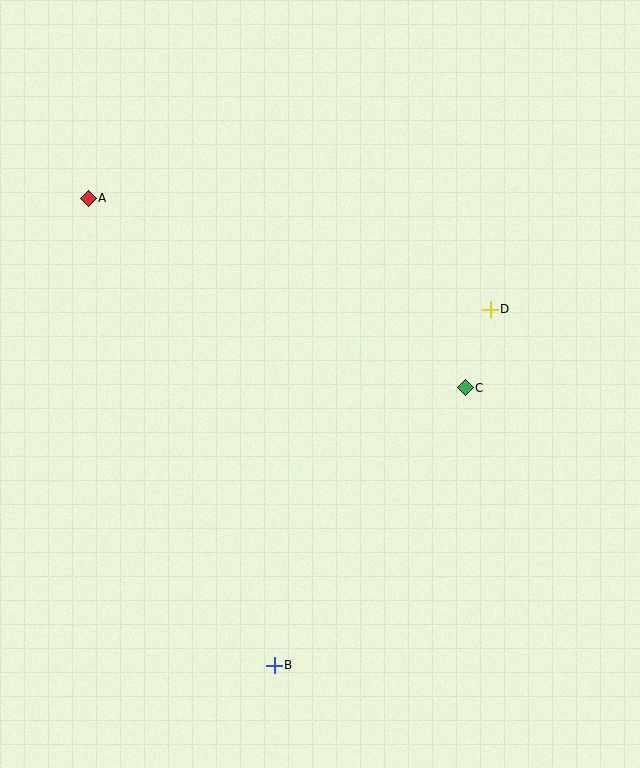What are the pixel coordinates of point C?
Point C is at (465, 388).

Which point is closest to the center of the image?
Point C at (465, 388) is closest to the center.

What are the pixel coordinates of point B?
Point B is at (274, 665).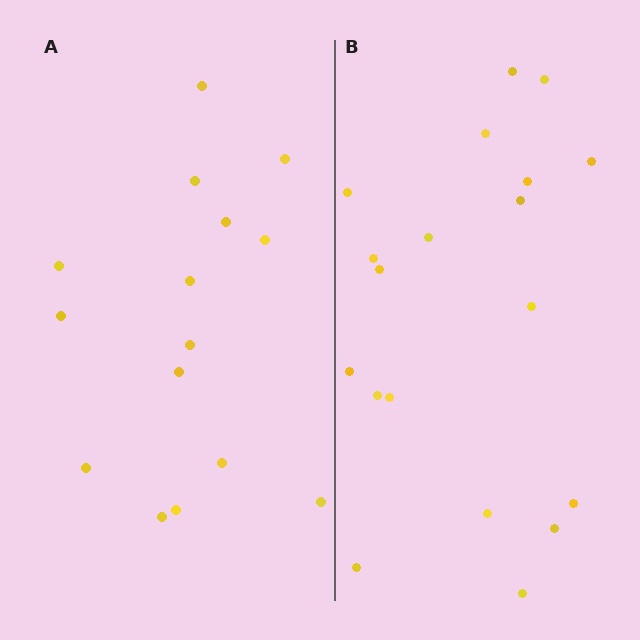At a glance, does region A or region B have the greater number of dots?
Region B (the right region) has more dots.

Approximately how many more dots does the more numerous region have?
Region B has about 4 more dots than region A.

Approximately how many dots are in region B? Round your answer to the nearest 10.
About 20 dots. (The exact count is 19, which rounds to 20.)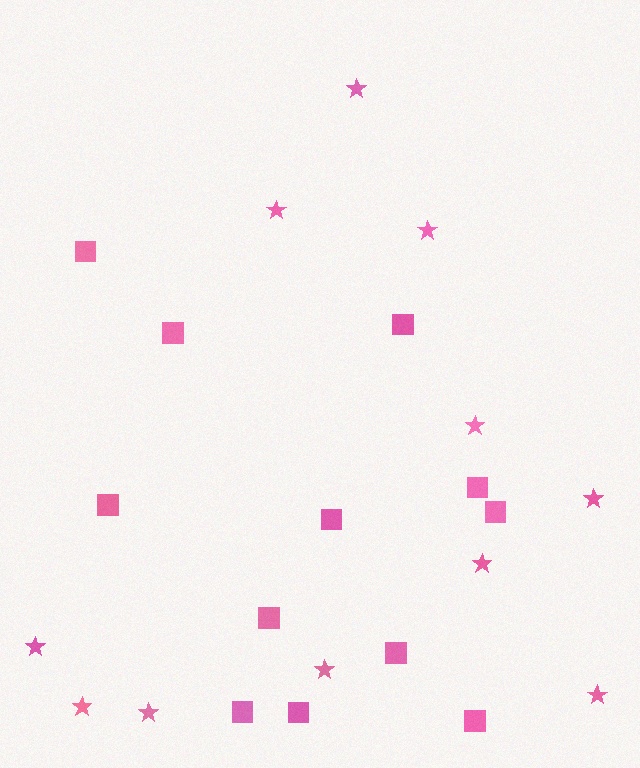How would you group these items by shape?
There are 2 groups: one group of squares (12) and one group of stars (11).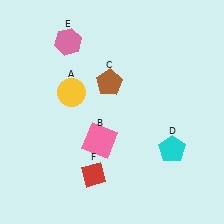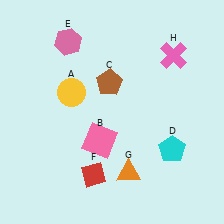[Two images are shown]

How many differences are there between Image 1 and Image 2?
There are 2 differences between the two images.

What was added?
An orange triangle (G), a pink cross (H) were added in Image 2.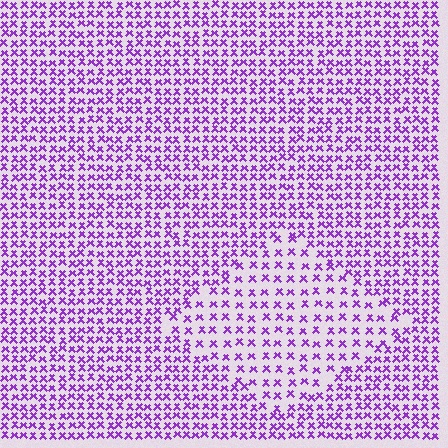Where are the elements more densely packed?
The elements are more densely packed outside the diamond boundary.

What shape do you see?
I see a diamond.